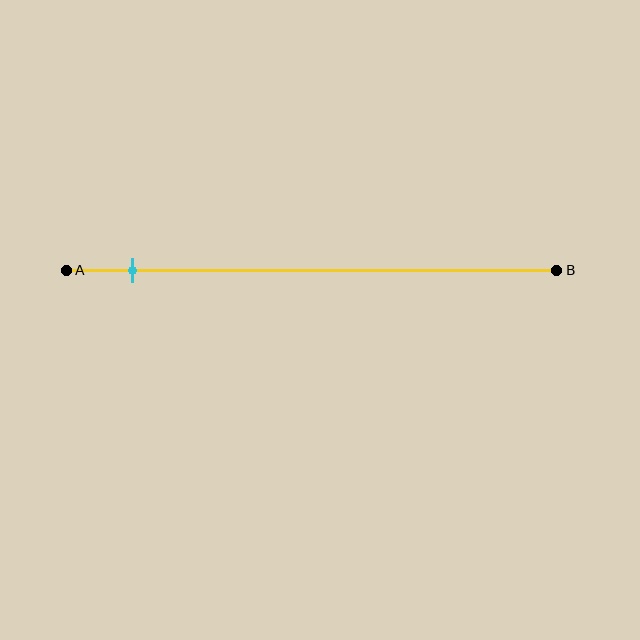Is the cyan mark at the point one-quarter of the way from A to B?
No, the mark is at about 15% from A, not at the 25% one-quarter point.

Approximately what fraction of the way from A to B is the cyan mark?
The cyan mark is approximately 15% of the way from A to B.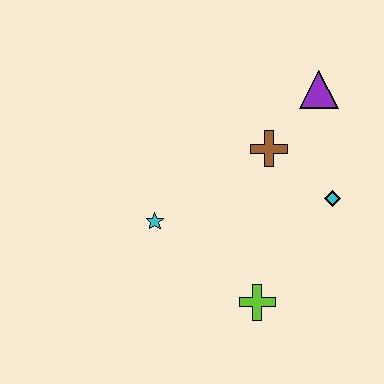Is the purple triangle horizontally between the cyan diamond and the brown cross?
Yes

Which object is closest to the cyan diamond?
The brown cross is closest to the cyan diamond.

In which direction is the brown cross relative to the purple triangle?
The brown cross is below the purple triangle.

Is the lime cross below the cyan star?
Yes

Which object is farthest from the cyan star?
The purple triangle is farthest from the cyan star.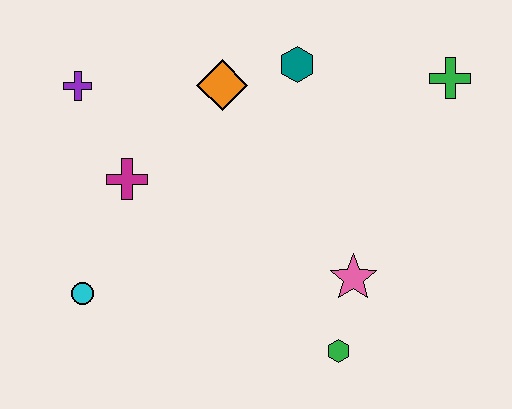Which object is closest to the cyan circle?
The magenta cross is closest to the cyan circle.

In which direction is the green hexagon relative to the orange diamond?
The green hexagon is below the orange diamond.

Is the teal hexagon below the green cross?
No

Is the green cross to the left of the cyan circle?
No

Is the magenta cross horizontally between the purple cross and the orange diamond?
Yes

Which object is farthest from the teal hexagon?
The cyan circle is farthest from the teal hexagon.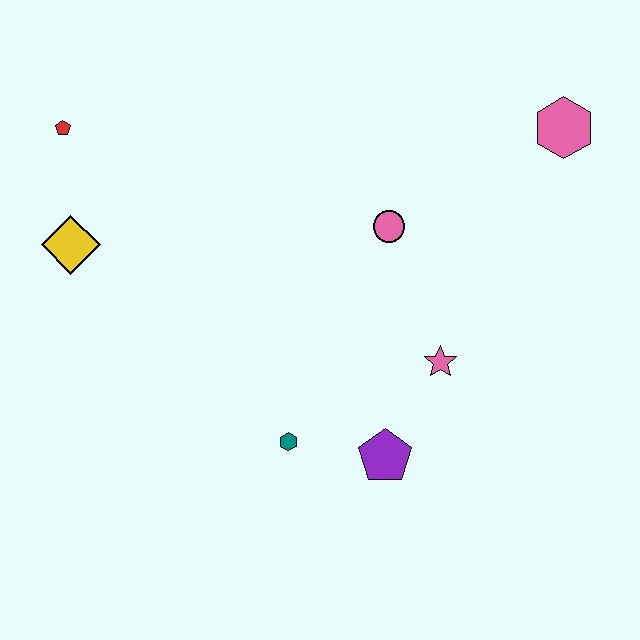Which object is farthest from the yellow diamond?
The pink hexagon is farthest from the yellow diamond.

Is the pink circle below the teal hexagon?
No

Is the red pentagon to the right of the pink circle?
No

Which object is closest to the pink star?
The purple pentagon is closest to the pink star.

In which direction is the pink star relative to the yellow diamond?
The pink star is to the right of the yellow diamond.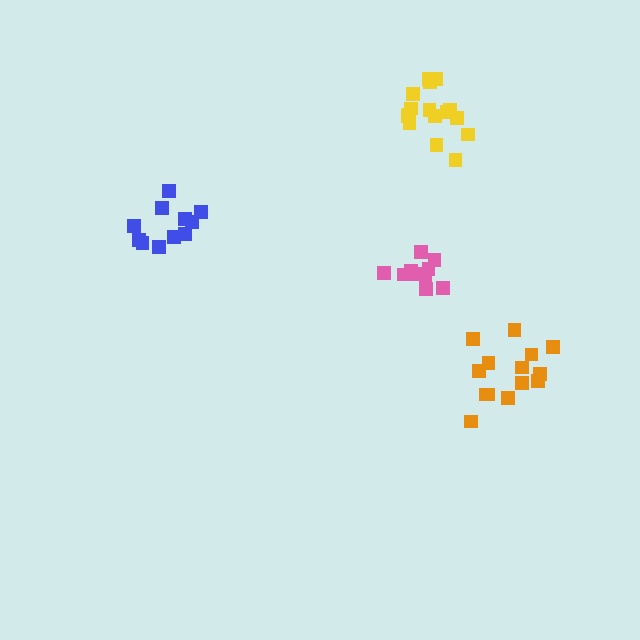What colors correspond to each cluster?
The clusters are colored: pink, yellow, blue, orange.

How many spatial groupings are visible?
There are 4 spatial groupings.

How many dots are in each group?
Group 1: 10 dots, Group 2: 16 dots, Group 3: 11 dots, Group 4: 14 dots (51 total).